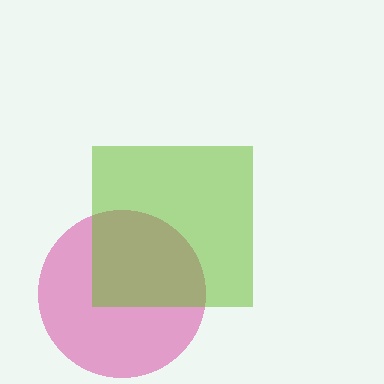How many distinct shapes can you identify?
There are 2 distinct shapes: a pink circle, a lime square.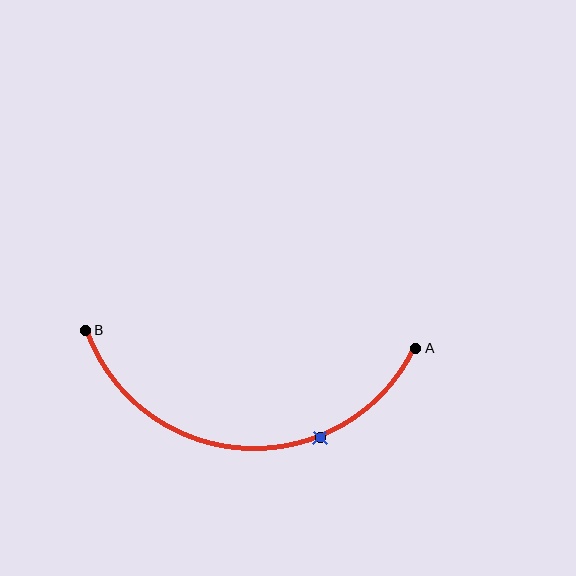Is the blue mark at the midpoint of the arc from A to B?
No. The blue mark lies on the arc but is closer to endpoint A. The arc midpoint would be at the point on the curve equidistant along the arc from both A and B.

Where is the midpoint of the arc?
The arc midpoint is the point on the curve farthest from the straight line joining A and B. It sits below that line.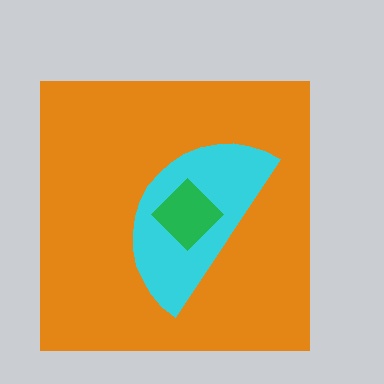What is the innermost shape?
The green diamond.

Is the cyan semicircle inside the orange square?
Yes.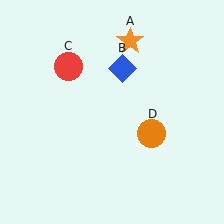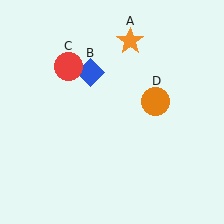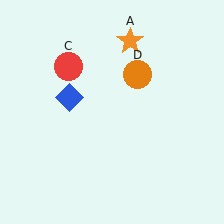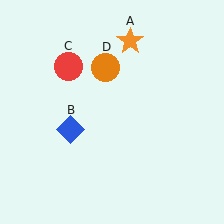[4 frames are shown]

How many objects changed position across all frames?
2 objects changed position: blue diamond (object B), orange circle (object D).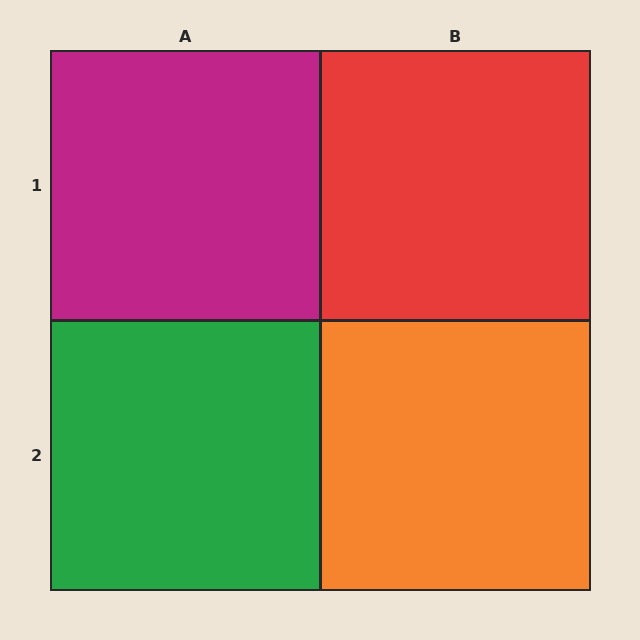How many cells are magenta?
1 cell is magenta.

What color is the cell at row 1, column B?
Red.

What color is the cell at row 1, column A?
Magenta.